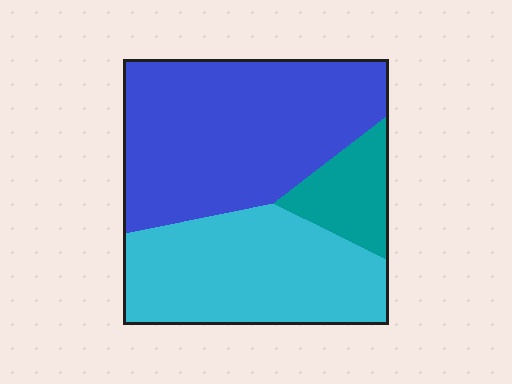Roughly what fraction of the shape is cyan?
Cyan covers around 40% of the shape.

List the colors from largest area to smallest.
From largest to smallest: blue, cyan, teal.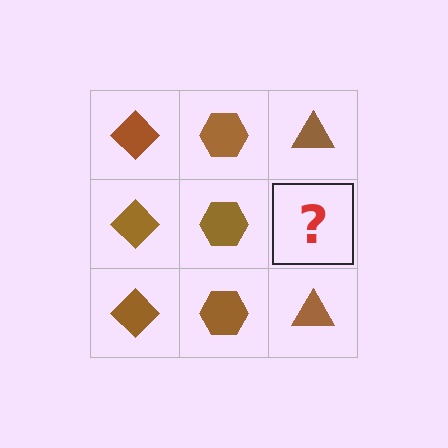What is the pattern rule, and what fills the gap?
The rule is that each column has a consistent shape. The gap should be filled with a brown triangle.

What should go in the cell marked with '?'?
The missing cell should contain a brown triangle.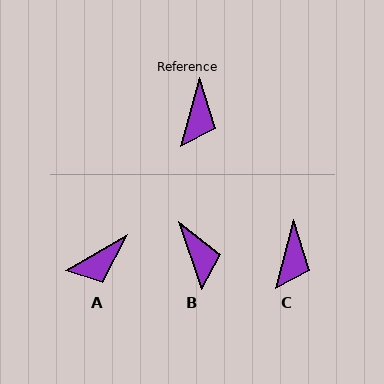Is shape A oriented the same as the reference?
No, it is off by about 45 degrees.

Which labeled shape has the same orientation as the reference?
C.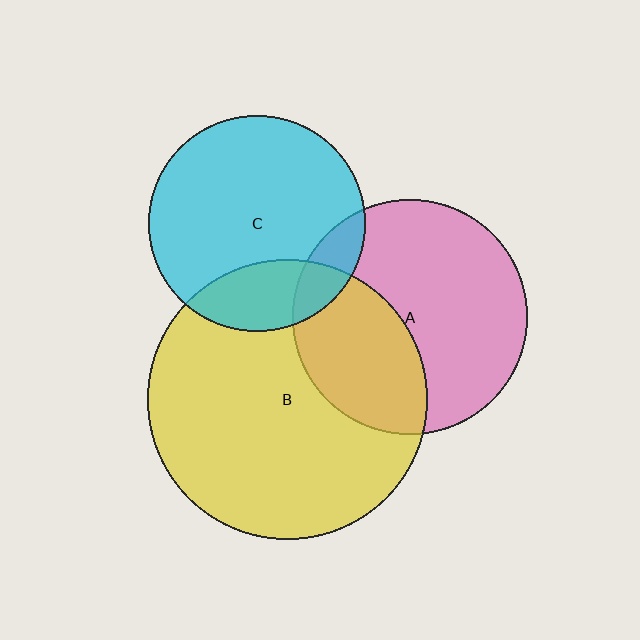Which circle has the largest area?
Circle B (yellow).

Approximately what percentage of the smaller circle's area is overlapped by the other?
Approximately 20%.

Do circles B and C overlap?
Yes.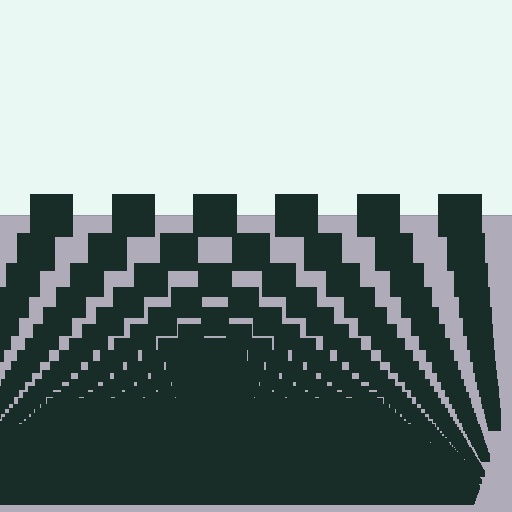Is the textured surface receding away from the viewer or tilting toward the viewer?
The surface appears to tilt toward the viewer. Texture elements get larger and sparser toward the top.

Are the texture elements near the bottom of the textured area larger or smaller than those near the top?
Smaller. The gradient is inverted — elements near the bottom are smaller and denser.